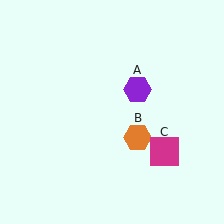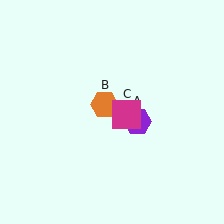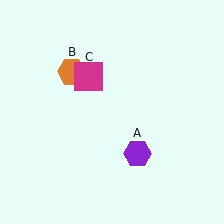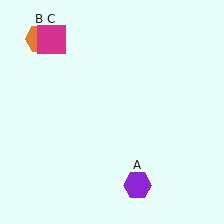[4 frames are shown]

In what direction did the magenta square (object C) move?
The magenta square (object C) moved up and to the left.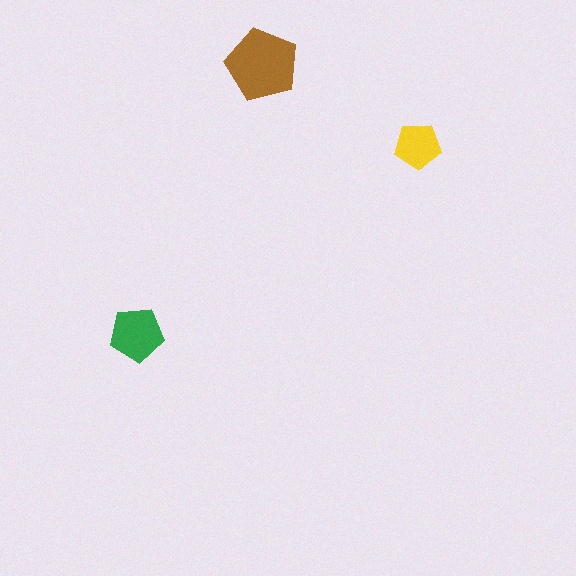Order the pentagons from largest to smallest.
the brown one, the green one, the yellow one.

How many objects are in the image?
There are 3 objects in the image.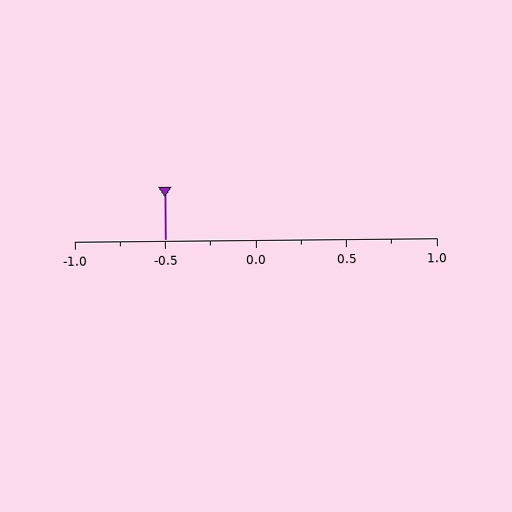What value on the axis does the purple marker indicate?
The marker indicates approximately -0.5.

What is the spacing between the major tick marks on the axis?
The major ticks are spaced 0.5 apart.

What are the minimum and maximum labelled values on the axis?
The axis runs from -1.0 to 1.0.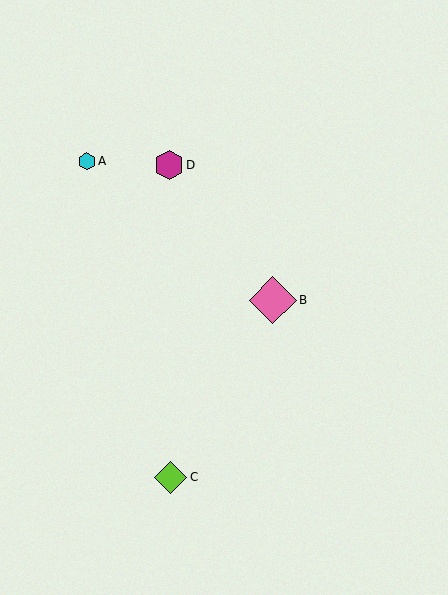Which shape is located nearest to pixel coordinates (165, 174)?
The magenta hexagon (labeled D) at (169, 165) is nearest to that location.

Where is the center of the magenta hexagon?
The center of the magenta hexagon is at (169, 165).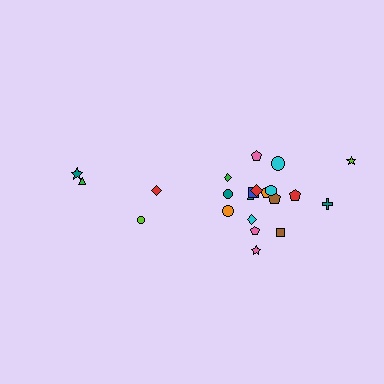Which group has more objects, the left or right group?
The right group.